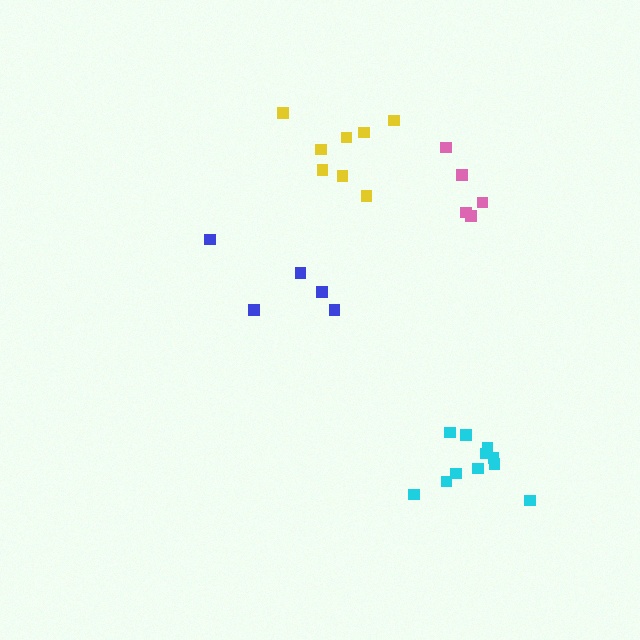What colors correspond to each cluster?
The clusters are colored: yellow, pink, blue, cyan.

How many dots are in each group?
Group 1: 8 dots, Group 2: 5 dots, Group 3: 5 dots, Group 4: 11 dots (29 total).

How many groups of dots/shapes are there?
There are 4 groups.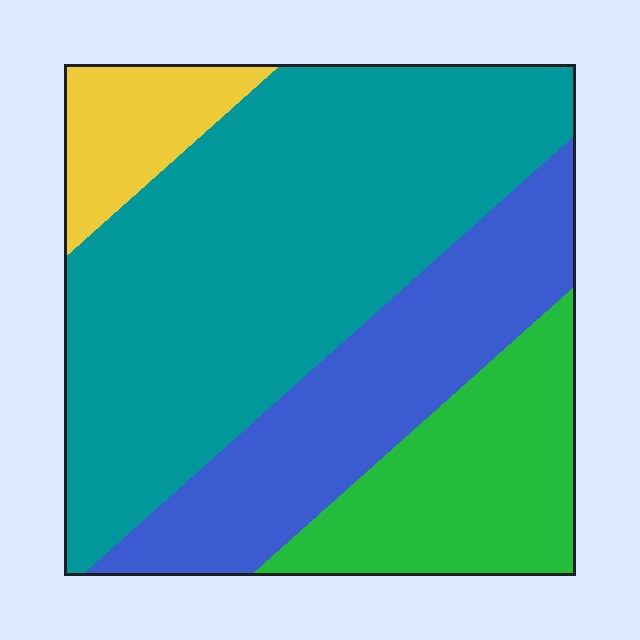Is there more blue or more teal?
Teal.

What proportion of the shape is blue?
Blue covers 24% of the shape.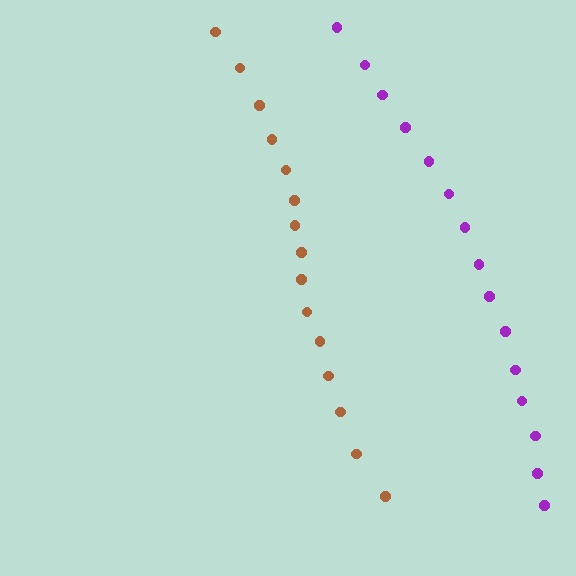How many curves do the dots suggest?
There are 2 distinct paths.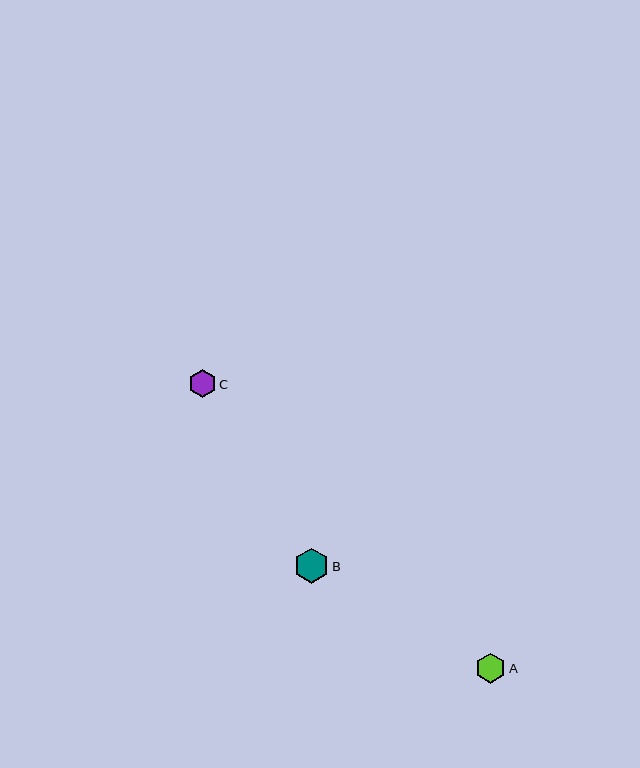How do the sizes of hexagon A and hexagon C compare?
Hexagon A and hexagon C are approximately the same size.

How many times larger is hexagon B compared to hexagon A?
Hexagon B is approximately 1.2 times the size of hexagon A.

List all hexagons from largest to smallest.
From largest to smallest: B, A, C.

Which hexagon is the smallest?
Hexagon C is the smallest with a size of approximately 28 pixels.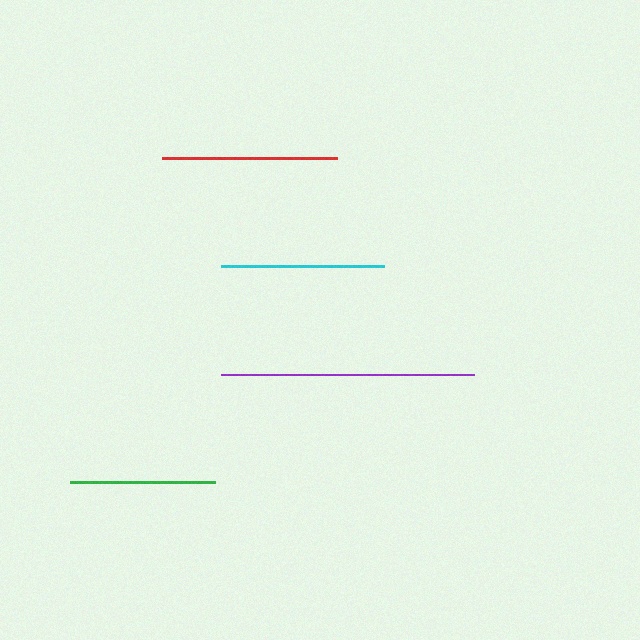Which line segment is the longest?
The purple line is the longest at approximately 254 pixels.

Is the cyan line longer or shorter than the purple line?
The purple line is longer than the cyan line.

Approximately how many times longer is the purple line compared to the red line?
The purple line is approximately 1.5 times the length of the red line.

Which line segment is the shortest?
The green line is the shortest at approximately 146 pixels.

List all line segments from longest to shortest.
From longest to shortest: purple, red, cyan, green.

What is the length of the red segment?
The red segment is approximately 175 pixels long.